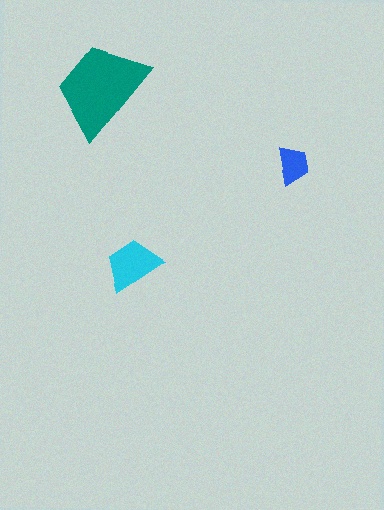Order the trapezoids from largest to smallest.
the teal one, the cyan one, the blue one.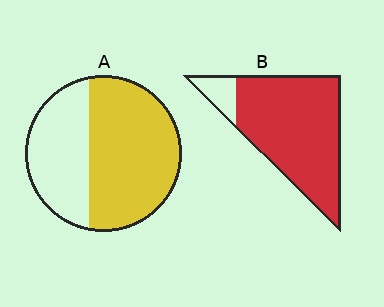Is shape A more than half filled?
Yes.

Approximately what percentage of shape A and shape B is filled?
A is approximately 60% and B is approximately 90%.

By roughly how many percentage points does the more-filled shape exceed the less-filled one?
By roughly 25 percentage points (B over A).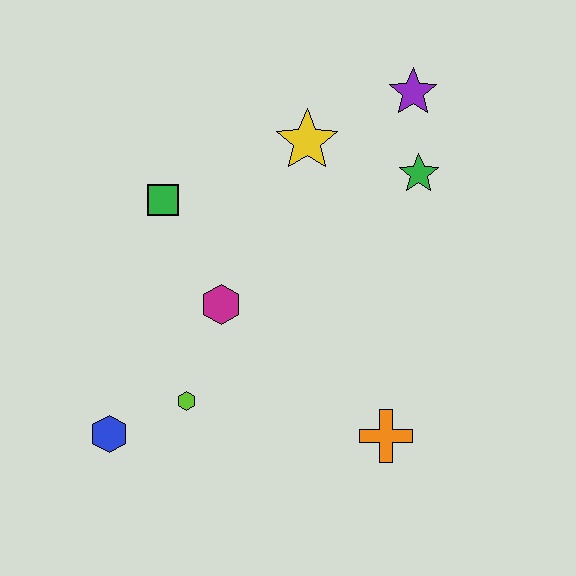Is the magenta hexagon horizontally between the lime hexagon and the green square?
No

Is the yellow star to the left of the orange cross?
Yes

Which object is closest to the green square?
The magenta hexagon is closest to the green square.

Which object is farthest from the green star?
The blue hexagon is farthest from the green star.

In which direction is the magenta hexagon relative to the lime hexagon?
The magenta hexagon is above the lime hexagon.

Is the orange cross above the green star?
No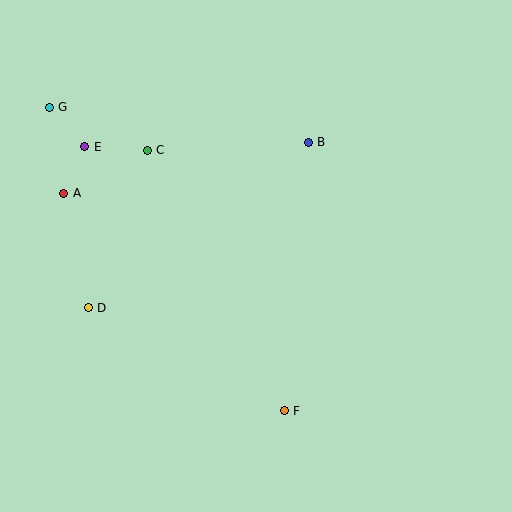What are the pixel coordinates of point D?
Point D is at (88, 308).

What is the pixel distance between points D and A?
The distance between D and A is 117 pixels.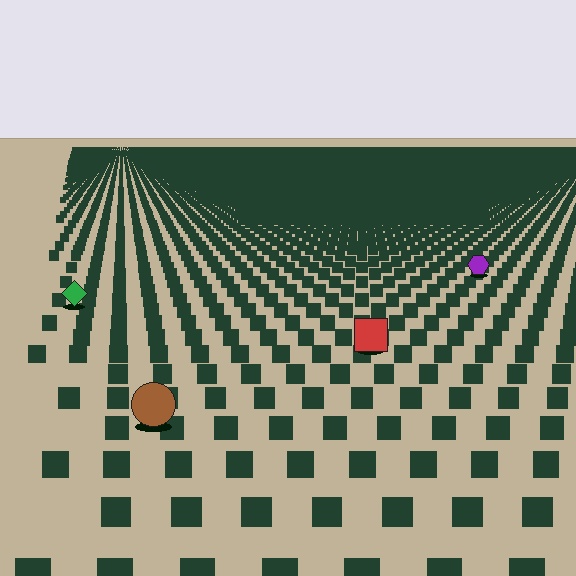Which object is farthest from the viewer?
The purple hexagon is farthest from the viewer. It appears smaller and the ground texture around it is denser.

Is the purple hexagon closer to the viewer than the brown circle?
No. The brown circle is closer — you can tell from the texture gradient: the ground texture is coarser near it.